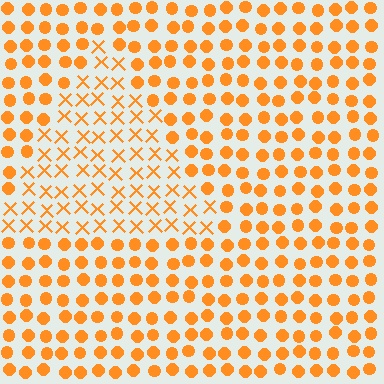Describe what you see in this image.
The image is filled with small orange elements arranged in a uniform grid. A triangle-shaped region contains X marks, while the surrounding area contains circles. The boundary is defined purely by the change in element shape.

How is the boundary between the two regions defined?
The boundary is defined by a change in element shape: X marks inside vs. circles outside. All elements share the same color and spacing.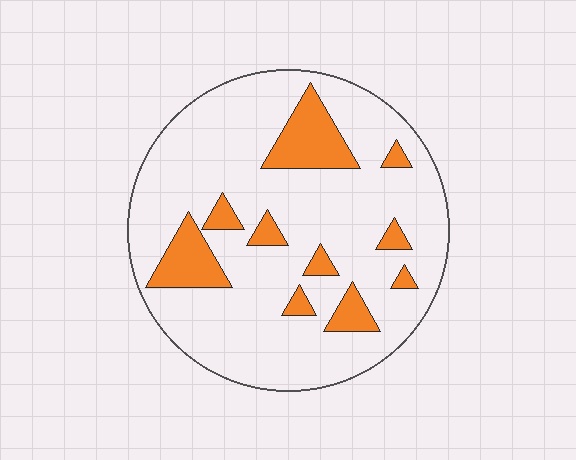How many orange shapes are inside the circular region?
10.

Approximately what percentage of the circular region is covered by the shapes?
Approximately 15%.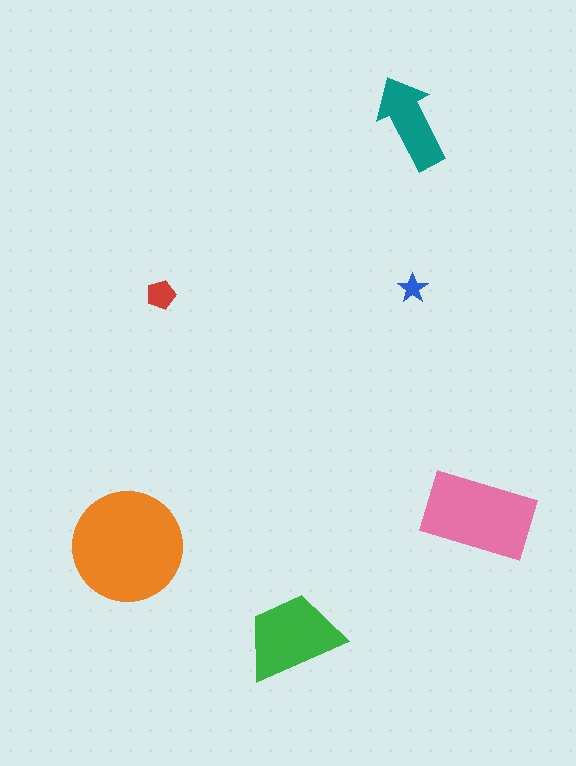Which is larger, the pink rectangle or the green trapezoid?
The pink rectangle.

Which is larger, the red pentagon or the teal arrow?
The teal arrow.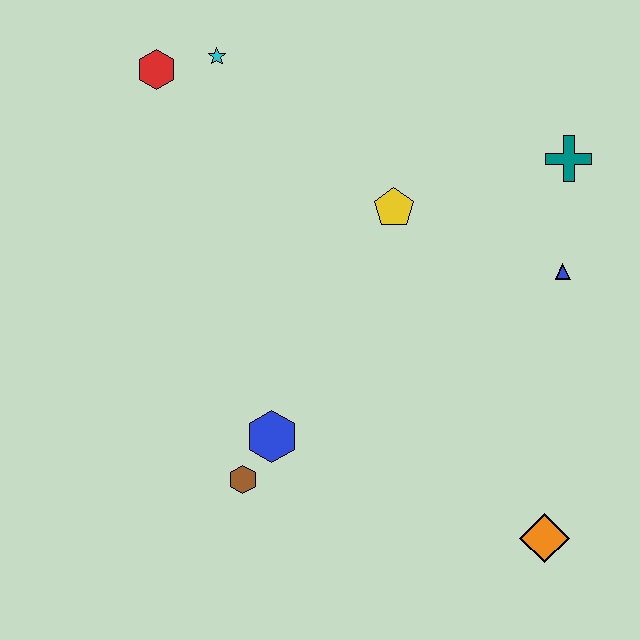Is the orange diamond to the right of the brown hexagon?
Yes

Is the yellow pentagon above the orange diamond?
Yes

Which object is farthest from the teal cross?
The brown hexagon is farthest from the teal cross.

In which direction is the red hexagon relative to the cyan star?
The red hexagon is to the left of the cyan star.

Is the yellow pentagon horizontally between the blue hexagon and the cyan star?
No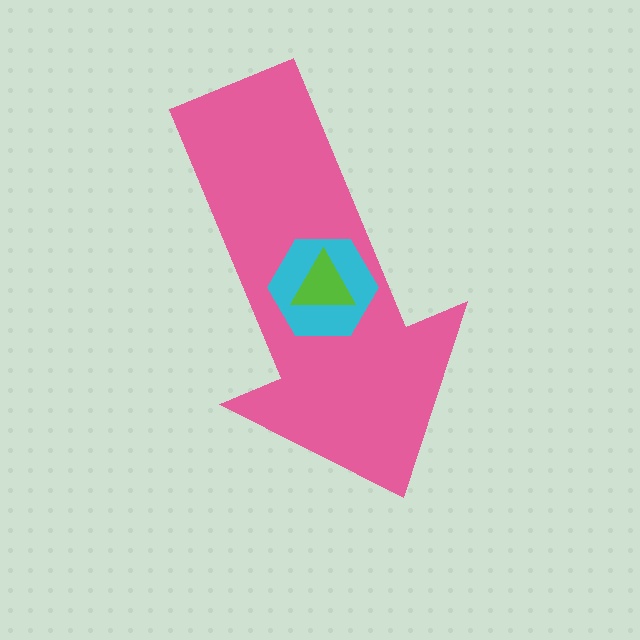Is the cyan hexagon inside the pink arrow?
Yes.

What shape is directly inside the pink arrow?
The cyan hexagon.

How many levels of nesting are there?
3.